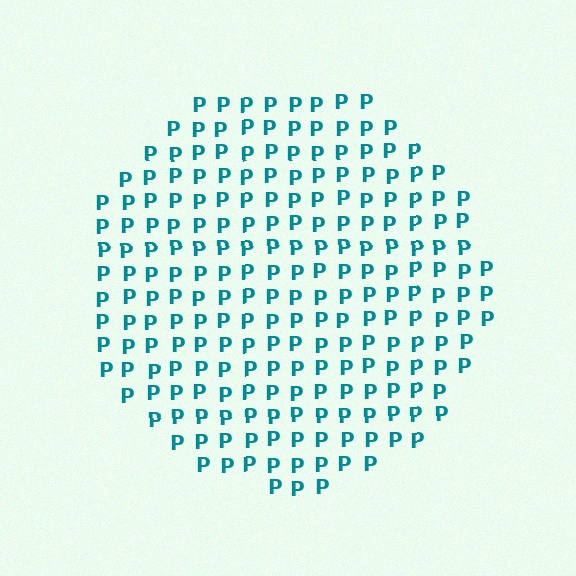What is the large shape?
The large shape is a circle.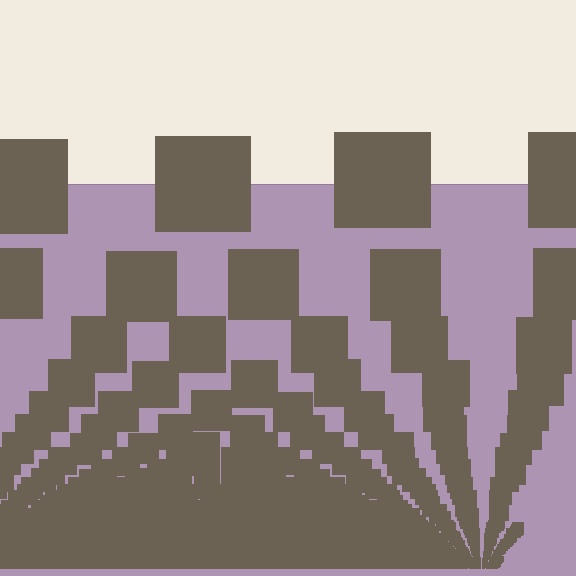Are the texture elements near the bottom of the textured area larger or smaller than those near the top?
Smaller. The gradient is inverted — elements near the bottom are smaller and denser.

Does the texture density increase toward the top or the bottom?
Density increases toward the bottom.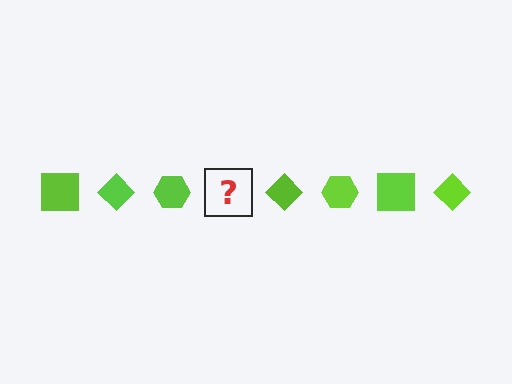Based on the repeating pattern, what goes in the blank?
The blank should be a lime square.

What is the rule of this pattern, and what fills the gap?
The rule is that the pattern cycles through square, diamond, hexagon shapes in lime. The gap should be filled with a lime square.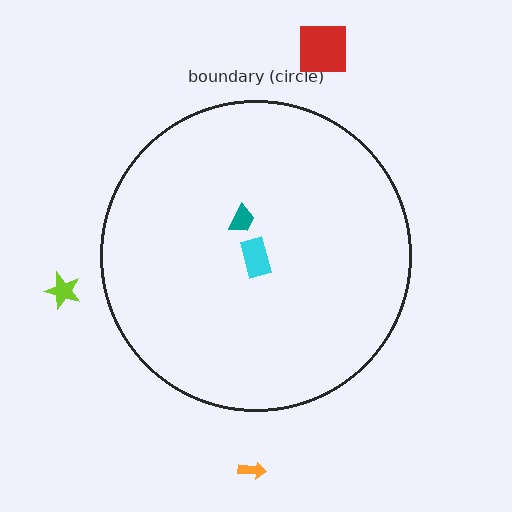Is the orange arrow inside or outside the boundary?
Outside.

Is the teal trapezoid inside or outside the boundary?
Inside.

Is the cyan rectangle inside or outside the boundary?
Inside.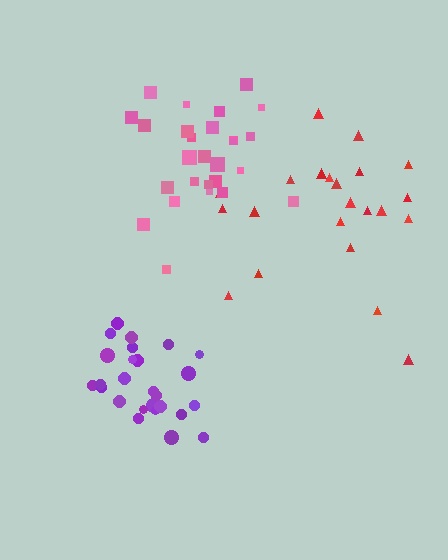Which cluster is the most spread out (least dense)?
Red.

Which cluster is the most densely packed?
Purple.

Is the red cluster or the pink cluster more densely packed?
Pink.